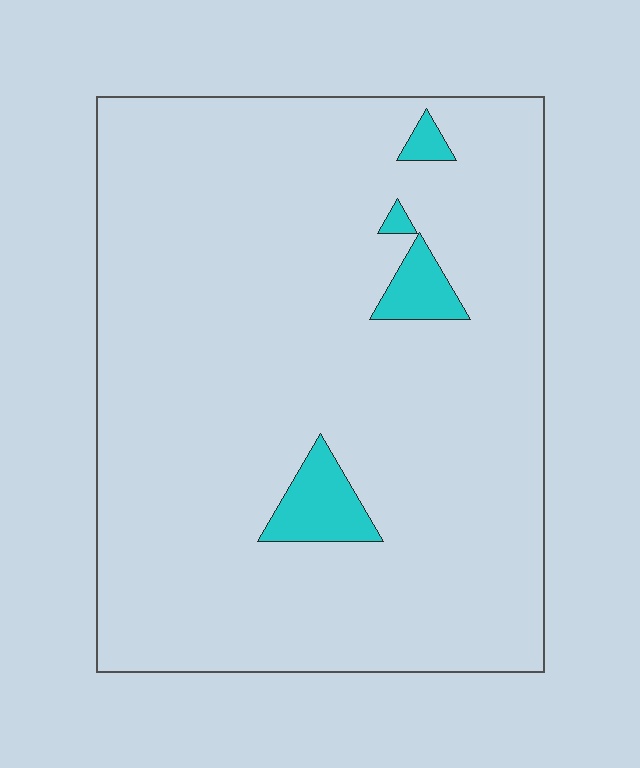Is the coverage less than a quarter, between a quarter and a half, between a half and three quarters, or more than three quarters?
Less than a quarter.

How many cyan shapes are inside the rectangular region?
4.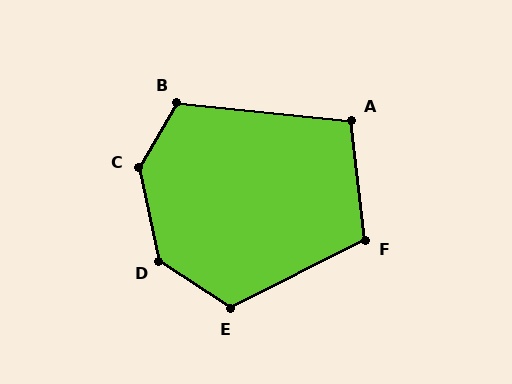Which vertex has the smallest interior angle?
A, at approximately 102 degrees.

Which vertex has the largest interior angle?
C, at approximately 138 degrees.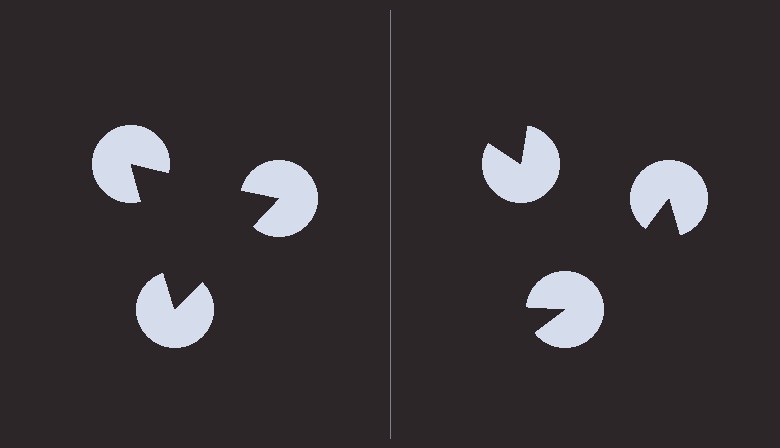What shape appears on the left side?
An illusory triangle.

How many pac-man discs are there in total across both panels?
6 — 3 on each side.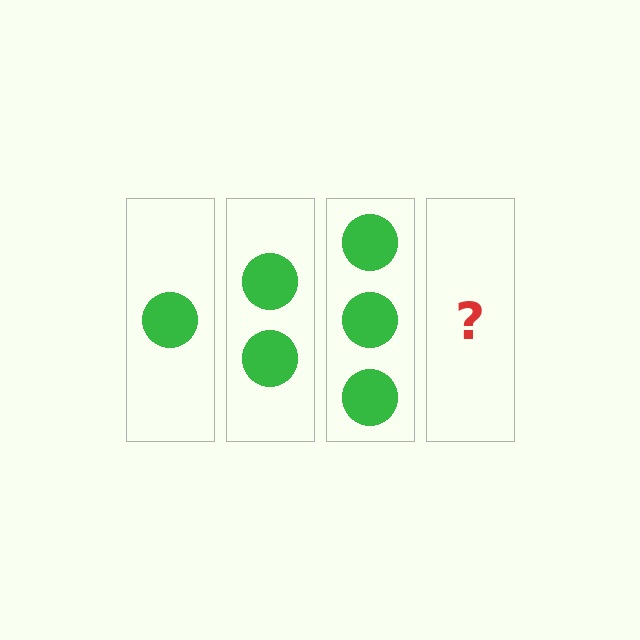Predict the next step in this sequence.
The next step is 4 circles.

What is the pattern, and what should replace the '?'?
The pattern is that each step adds one more circle. The '?' should be 4 circles.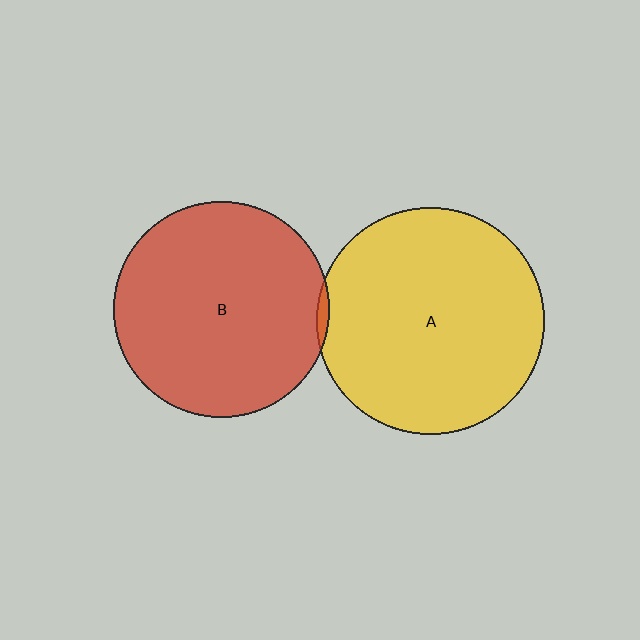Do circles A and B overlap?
Yes.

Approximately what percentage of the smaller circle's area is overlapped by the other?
Approximately 5%.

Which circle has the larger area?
Circle A (yellow).